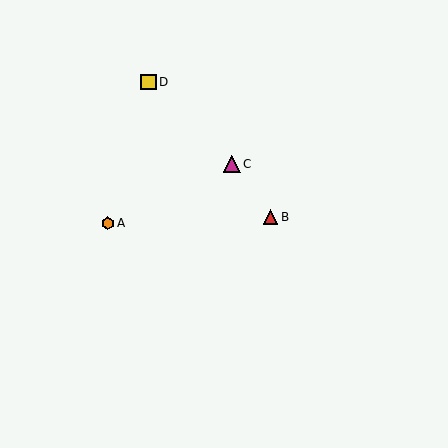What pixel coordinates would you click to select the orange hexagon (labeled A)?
Click at (108, 223) to select the orange hexagon A.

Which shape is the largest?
The magenta triangle (labeled C) is the largest.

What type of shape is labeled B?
Shape B is a red triangle.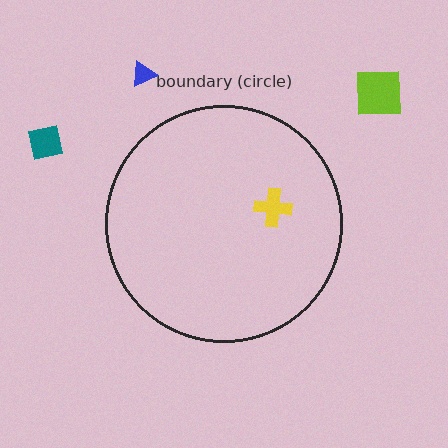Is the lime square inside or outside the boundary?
Outside.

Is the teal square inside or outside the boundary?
Outside.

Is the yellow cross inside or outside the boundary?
Inside.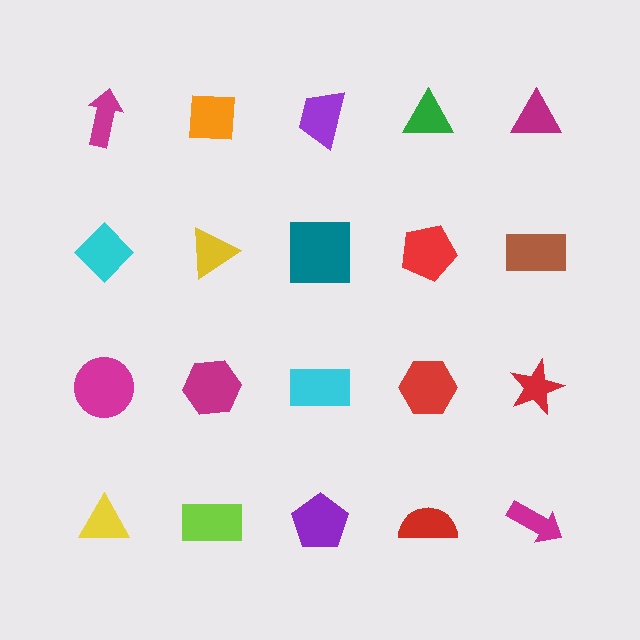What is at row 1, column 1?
A magenta arrow.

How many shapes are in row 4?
5 shapes.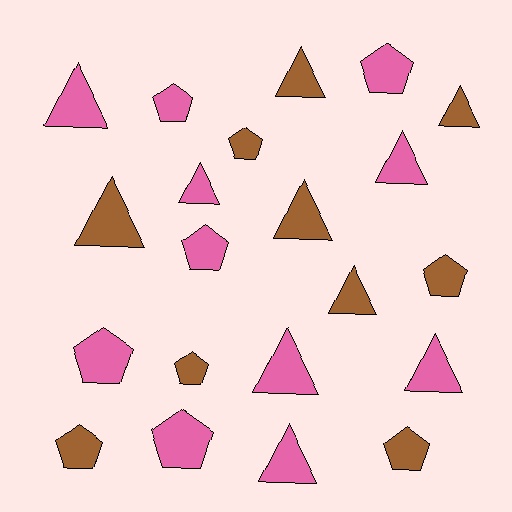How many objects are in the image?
There are 21 objects.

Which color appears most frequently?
Pink, with 11 objects.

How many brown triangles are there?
There are 5 brown triangles.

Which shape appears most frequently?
Triangle, with 11 objects.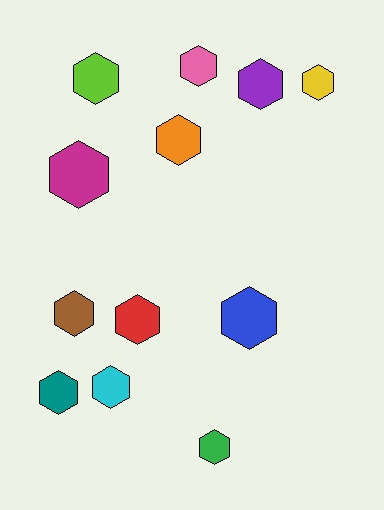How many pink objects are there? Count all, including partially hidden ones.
There is 1 pink object.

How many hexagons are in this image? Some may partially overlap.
There are 12 hexagons.